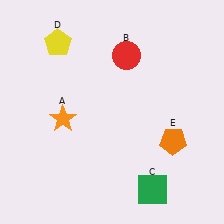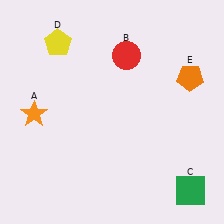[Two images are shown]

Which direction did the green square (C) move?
The green square (C) moved right.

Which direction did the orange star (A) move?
The orange star (A) moved left.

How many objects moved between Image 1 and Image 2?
3 objects moved between the two images.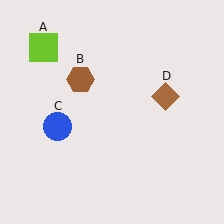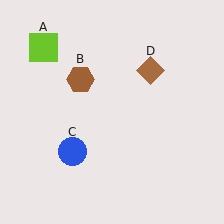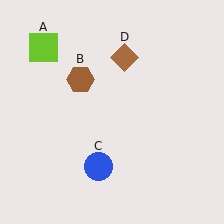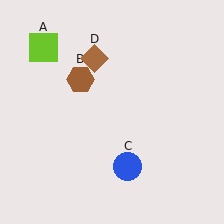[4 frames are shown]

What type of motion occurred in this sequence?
The blue circle (object C), brown diamond (object D) rotated counterclockwise around the center of the scene.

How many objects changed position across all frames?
2 objects changed position: blue circle (object C), brown diamond (object D).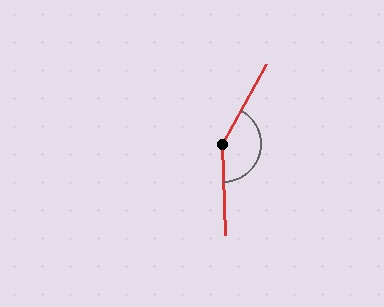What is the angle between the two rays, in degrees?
Approximately 149 degrees.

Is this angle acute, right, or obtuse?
It is obtuse.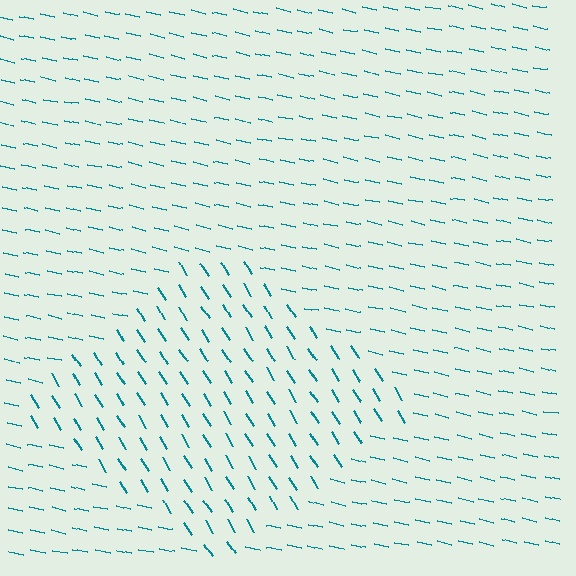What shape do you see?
I see a diamond.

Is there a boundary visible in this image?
Yes, there is a texture boundary formed by a change in line orientation.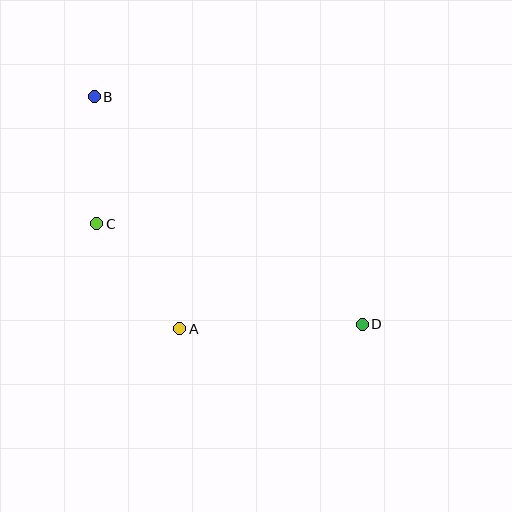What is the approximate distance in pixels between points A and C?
The distance between A and C is approximately 134 pixels.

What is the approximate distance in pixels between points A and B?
The distance between A and B is approximately 248 pixels.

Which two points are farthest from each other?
Points B and D are farthest from each other.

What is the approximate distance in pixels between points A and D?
The distance between A and D is approximately 183 pixels.